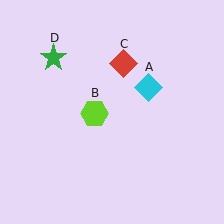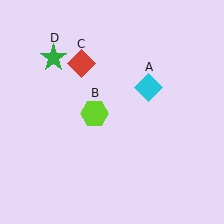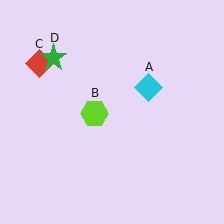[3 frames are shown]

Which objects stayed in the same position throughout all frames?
Cyan diamond (object A) and lime hexagon (object B) and green star (object D) remained stationary.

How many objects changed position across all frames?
1 object changed position: red diamond (object C).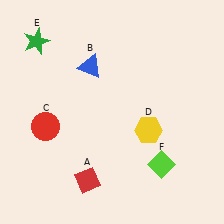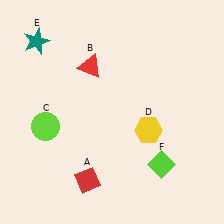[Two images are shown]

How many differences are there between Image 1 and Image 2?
There are 3 differences between the two images.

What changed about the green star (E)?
In Image 1, E is green. In Image 2, it changed to teal.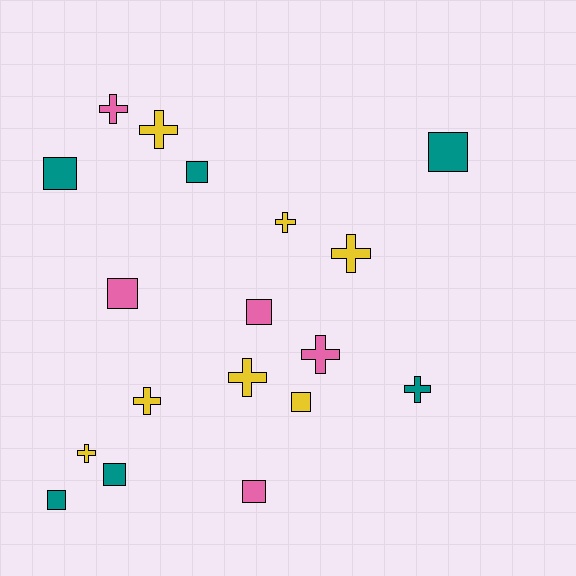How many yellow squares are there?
There is 1 yellow square.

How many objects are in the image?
There are 18 objects.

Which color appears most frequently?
Yellow, with 7 objects.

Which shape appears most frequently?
Square, with 9 objects.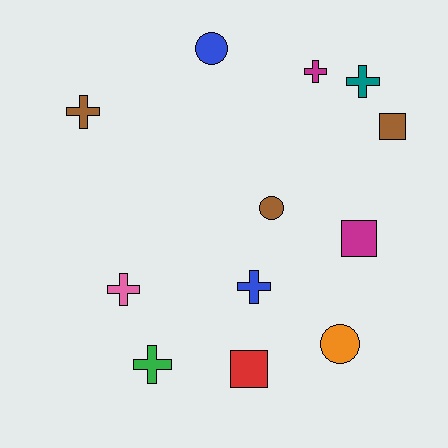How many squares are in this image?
There are 3 squares.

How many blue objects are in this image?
There are 2 blue objects.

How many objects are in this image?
There are 12 objects.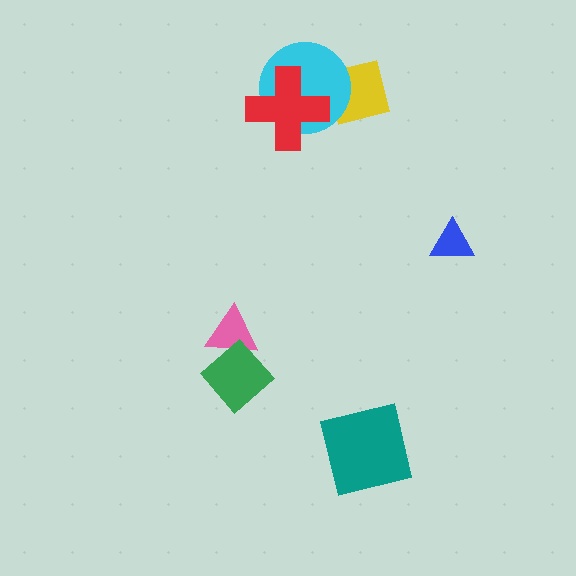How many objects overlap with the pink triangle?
1 object overlaps with the pink triangle.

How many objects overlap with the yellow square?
1 object overlaps with the yellow square.